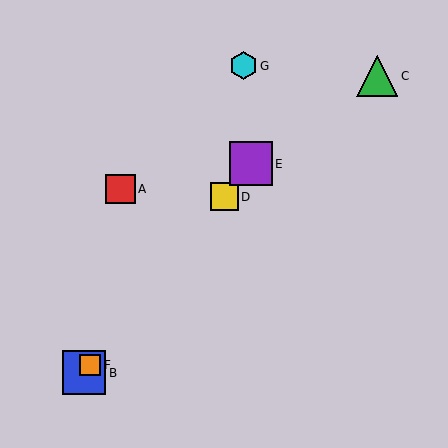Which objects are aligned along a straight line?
Objects B, D, E, F are aligned along a straight line.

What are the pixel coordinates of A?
Object A is at (120, 189).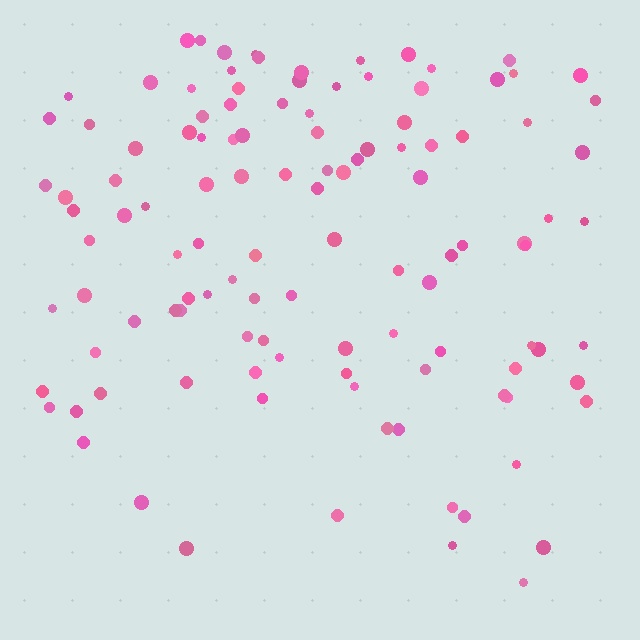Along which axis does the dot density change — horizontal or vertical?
Vertical.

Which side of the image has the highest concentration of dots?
The top.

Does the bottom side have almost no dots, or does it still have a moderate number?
Still a moderate number, just noticeably fewer than the top.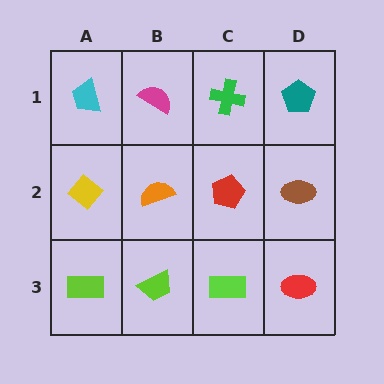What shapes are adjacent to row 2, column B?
A magenta semicircle (row 1, column B), a lime trapezoid (row 3, column B), a yellow diamond (row 2, column A), a red pentagon (row 2, column C).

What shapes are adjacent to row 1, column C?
A red pentagon (row 2, column C), a magenta semicircle (row 1, column B), a teal pentagon (row 1, column D).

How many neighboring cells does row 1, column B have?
3.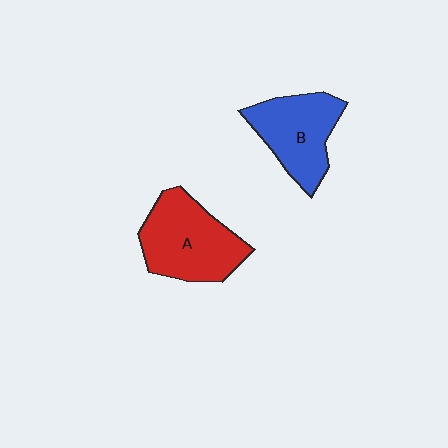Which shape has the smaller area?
Shape B (blue).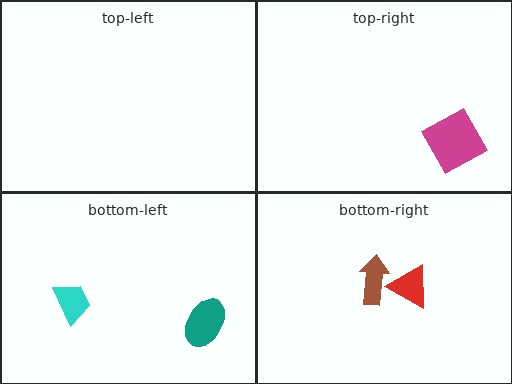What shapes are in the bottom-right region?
The brown arrow, the red triangle.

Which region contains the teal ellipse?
The bottom-left region.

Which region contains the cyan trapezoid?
The bottom-left region.